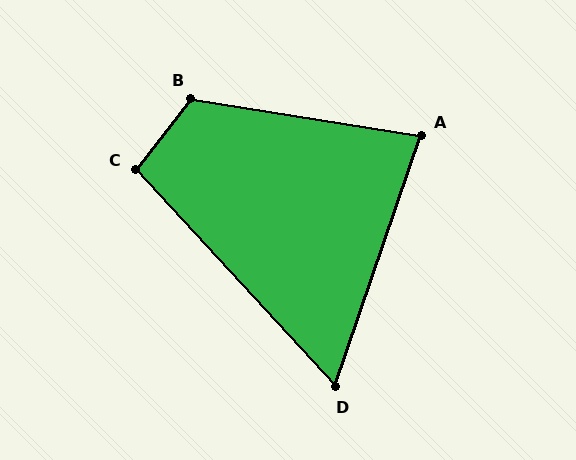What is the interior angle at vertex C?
Approximately 100 degrees (obtuse).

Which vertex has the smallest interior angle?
D, at approximately 62 degrees.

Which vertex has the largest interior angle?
B, at approximately 118 degrees.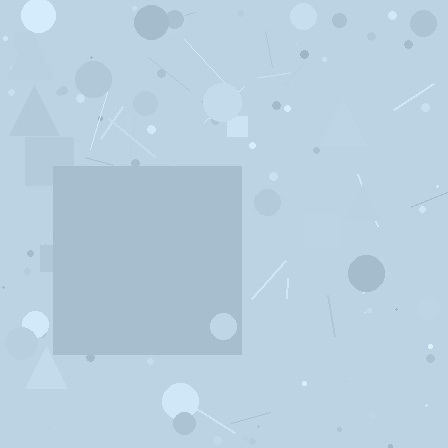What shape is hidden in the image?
A square is hidden in the image.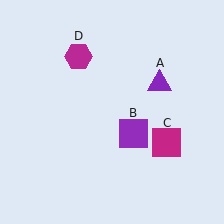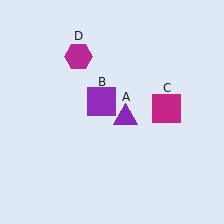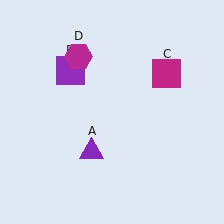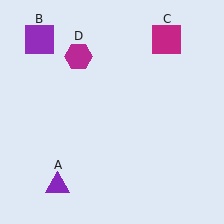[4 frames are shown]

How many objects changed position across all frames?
3 objects changed position: purple triangle (object A), purple square (object B), magenta square (object C).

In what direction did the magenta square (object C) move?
The magenta square (object C) moved up.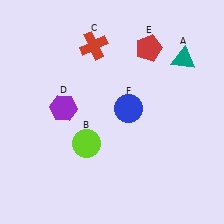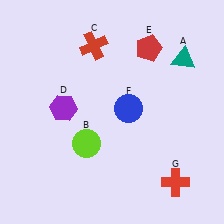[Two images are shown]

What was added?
A red cross (G) was added in Image 2.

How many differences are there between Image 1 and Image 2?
There is 1 difference between the two images.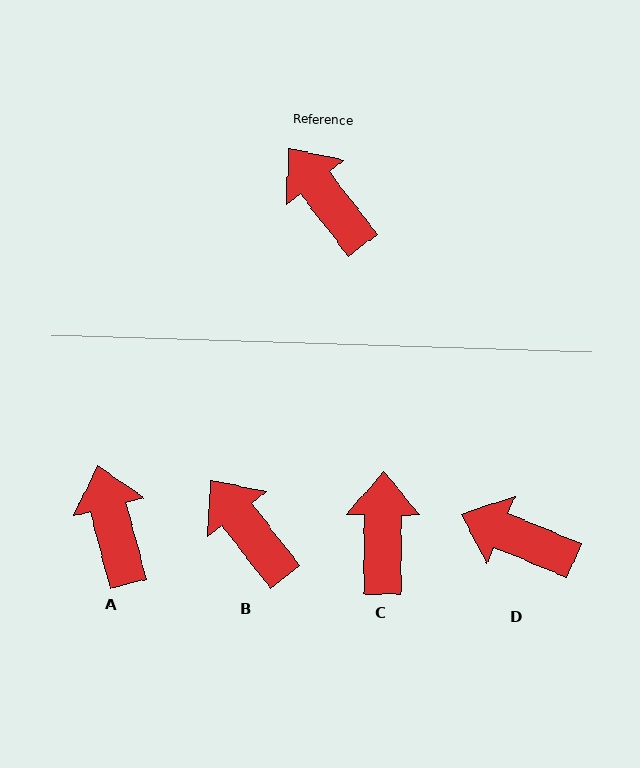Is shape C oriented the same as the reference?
No, it is off by about 38 degrees.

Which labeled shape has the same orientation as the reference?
B.